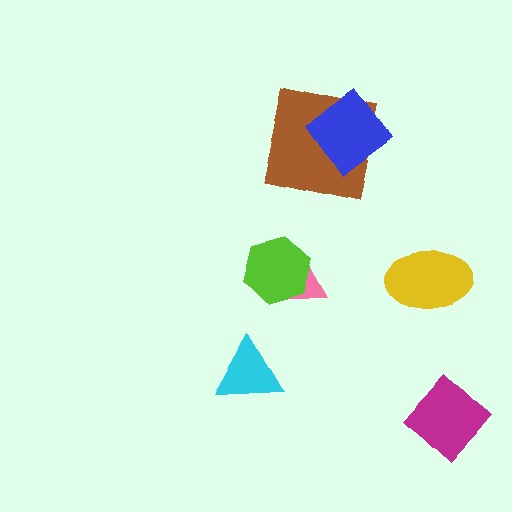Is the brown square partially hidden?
Yes, it is partially covered by another shape.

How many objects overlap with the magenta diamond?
0 objects overlap with the magenta diamond.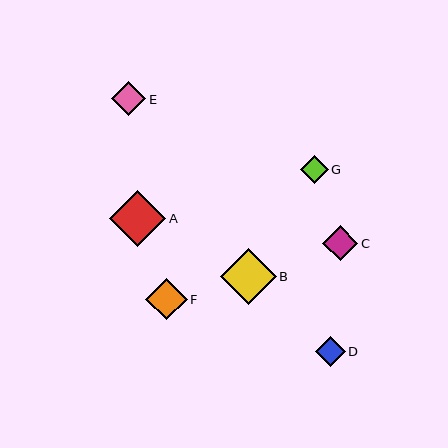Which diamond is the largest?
Diamond A is the largest with a size of approximately 56 pixels.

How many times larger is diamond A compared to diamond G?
Diamond A is approximately 2.0 times the size of diamond G.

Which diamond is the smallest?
Diamond G is the smallest with a size of approximately 28 pixels.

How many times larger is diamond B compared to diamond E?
Diamond B is approximately 1.6 times the size of diamond E.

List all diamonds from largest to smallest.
From largest to smallest: A, B, F, C, E, D, G.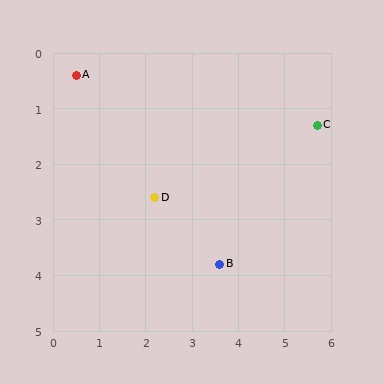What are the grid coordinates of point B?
Point B is at approximately (3.6, 3.8).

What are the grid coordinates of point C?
Point C is at approximately (5.7, 1.3).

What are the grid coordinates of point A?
Point A is at approximately (0.5, 0.4).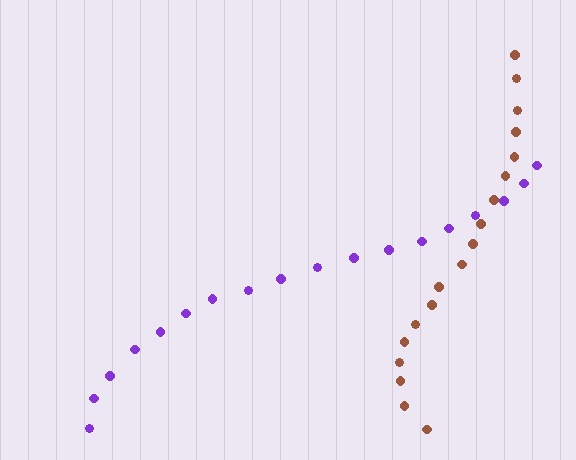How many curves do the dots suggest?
There are 2 distinct paths.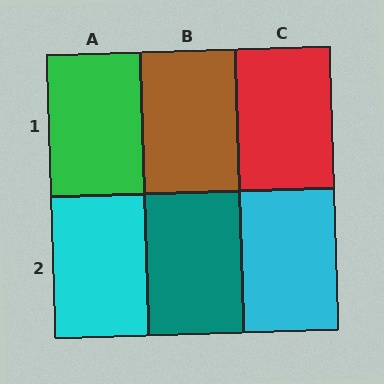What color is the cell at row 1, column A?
Green.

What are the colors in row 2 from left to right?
Cyan, teal, cyan.